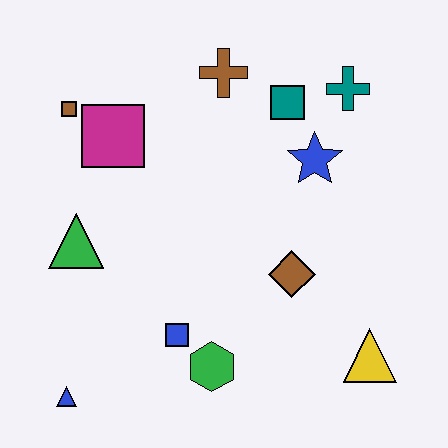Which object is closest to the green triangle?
The magenta square is closest to the green triangle.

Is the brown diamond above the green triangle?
No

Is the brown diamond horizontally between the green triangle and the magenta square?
No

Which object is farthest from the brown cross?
The blue triangle is farthest from the brown cross.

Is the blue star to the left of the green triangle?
No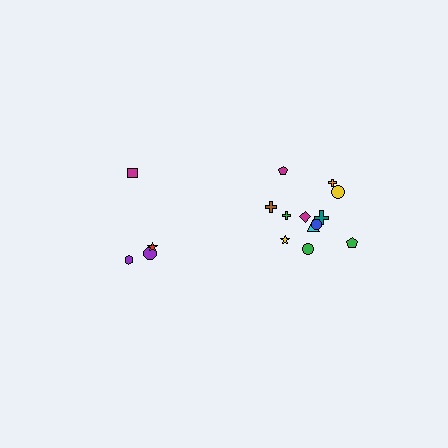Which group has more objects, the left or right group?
The right group.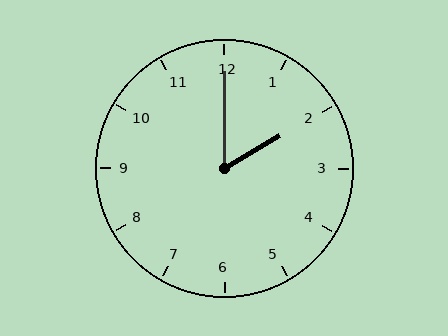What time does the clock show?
2:00.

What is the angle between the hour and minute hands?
Approximately 60 degrees.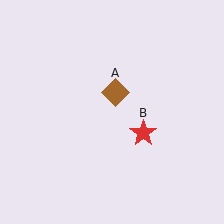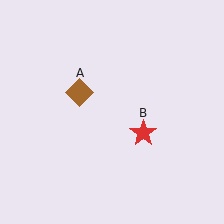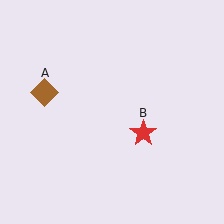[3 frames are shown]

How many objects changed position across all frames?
1 object changed position: brown diamond (object A).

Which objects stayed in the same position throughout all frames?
Red star (object B) remained stationary.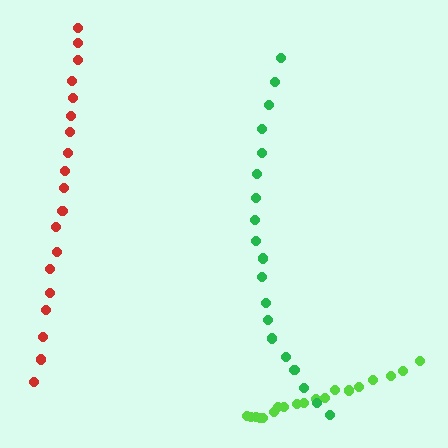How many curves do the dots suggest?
There are 3 distinct paths.